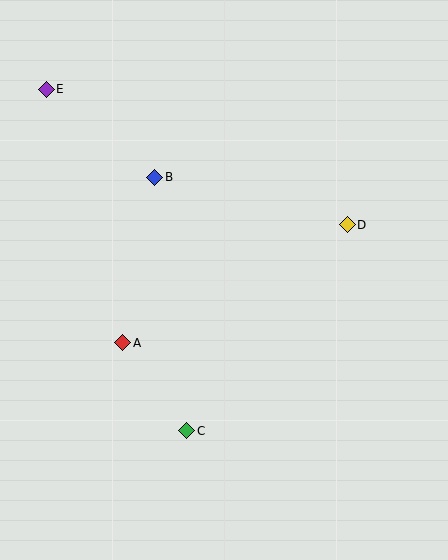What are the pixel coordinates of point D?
Point D is at (347, 225).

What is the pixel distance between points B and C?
The distance between B and C is 255 pixels.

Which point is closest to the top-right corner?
Point D is closest to the top-right corner.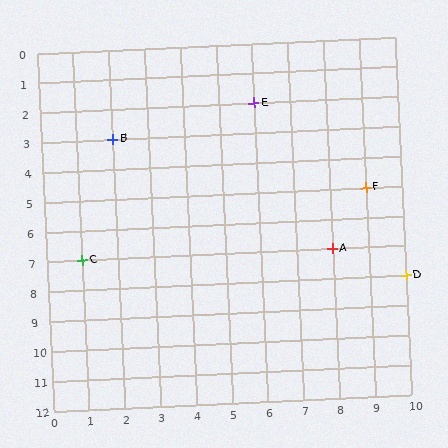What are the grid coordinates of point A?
Point A is at grid coordinates (8, 7).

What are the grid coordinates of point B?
Point B is at grid coordinates (2, 3).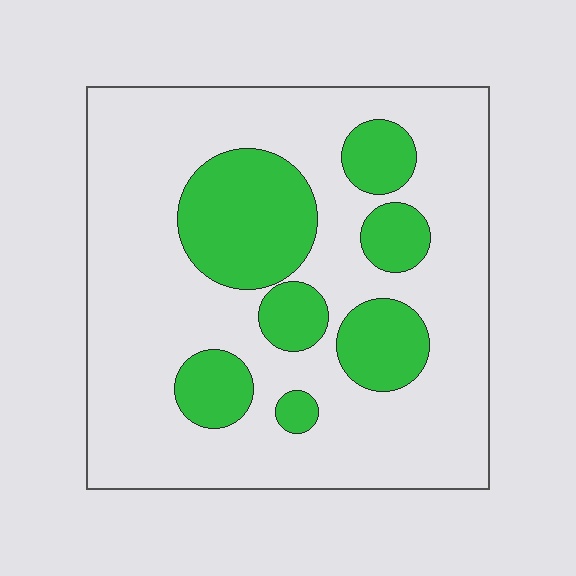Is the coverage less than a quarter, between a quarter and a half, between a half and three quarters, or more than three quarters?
Between a quarter and a half.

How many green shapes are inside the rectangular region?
7.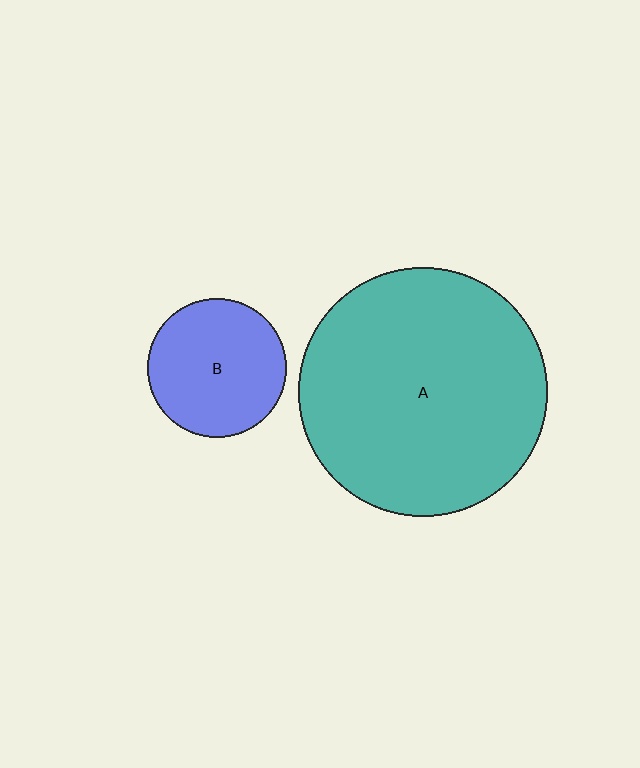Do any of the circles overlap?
No, none of the circles overlap.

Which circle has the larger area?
Circle A (teal).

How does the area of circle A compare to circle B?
Approximately 3.2 times.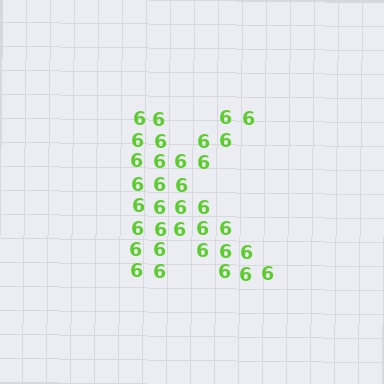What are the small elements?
The small elements are digit 6's.